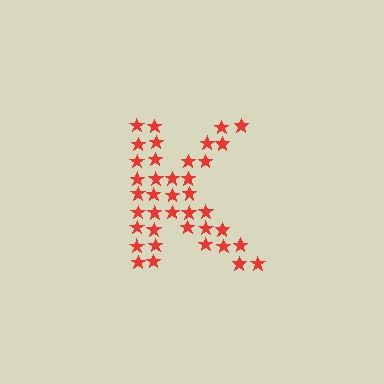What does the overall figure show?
The overall figure shows the letter K.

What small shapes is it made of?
It is made of small stars.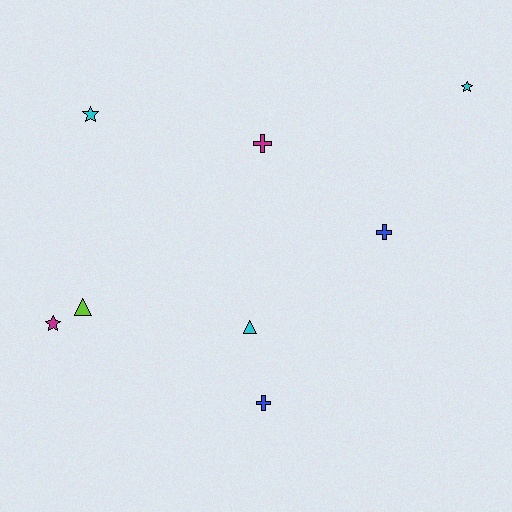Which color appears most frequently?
Cyan, with 3 objects.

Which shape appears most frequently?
Cross, with 3 objects.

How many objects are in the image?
There are 8 objects.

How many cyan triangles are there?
There is 1 cyan triangle.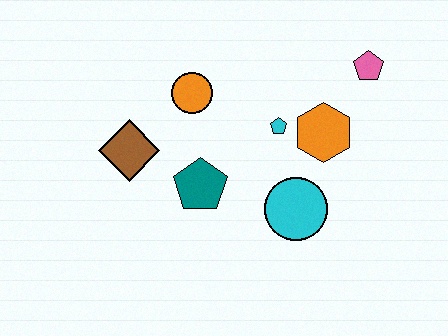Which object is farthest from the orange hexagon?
The brown diamond is farthest from the orange hexagon.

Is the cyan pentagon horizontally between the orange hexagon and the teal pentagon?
Yes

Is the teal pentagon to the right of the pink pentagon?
No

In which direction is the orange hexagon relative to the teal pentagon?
The orange hexagon is to the right of the teal pentagon.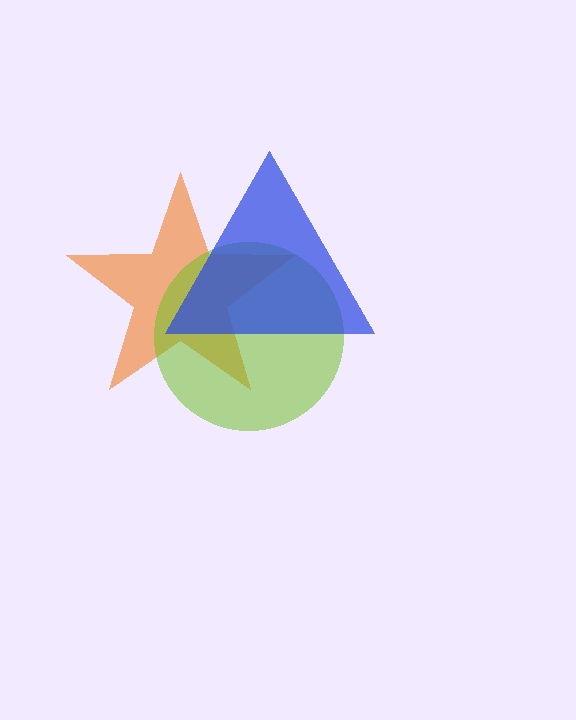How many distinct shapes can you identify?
There are 3 distinct shapes: an orange star, a lime circle, a blue triangle.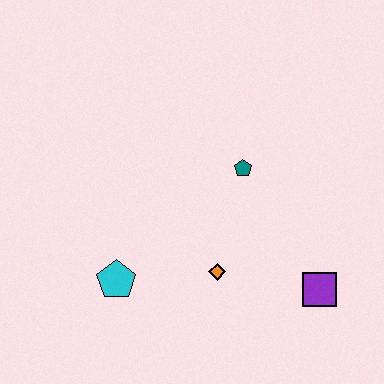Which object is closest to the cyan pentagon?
The orange diamond is closest to the cyan pentagon.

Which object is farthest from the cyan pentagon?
The purple square is farthest from the cyan pentagon.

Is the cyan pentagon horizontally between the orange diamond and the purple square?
No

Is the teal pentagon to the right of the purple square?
No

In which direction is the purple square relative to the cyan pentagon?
The purple square is to the right of the cyan pentagon.